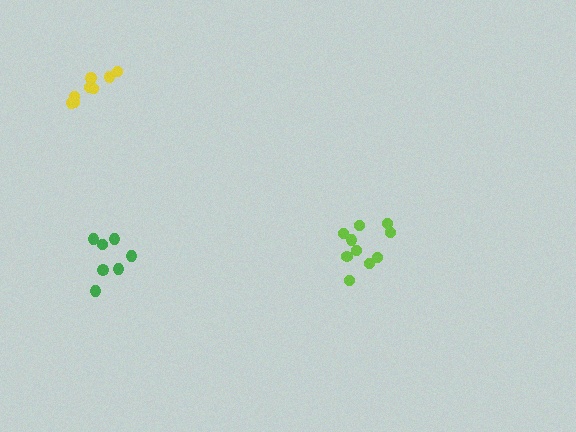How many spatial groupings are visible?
There are 3 spatial groupings.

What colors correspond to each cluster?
The clusters are colored: lime, yellow, green.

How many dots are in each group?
Group 1: 10 dots, Group 2: 8 dots, Group 3: 7 dots (25 total).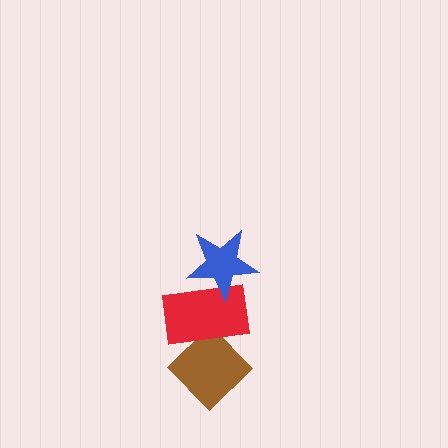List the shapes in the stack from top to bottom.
From top to bottom: the blue star, the red rectangle, the brown diamond.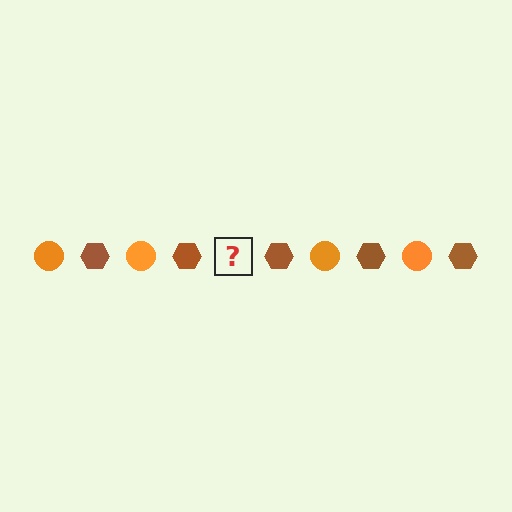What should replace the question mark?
The question mark should be replaced with an orange circle.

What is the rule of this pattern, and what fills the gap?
The rule is that the pattern alternates between orange circle and brown hexagon. The gap should be filled with an orange circle.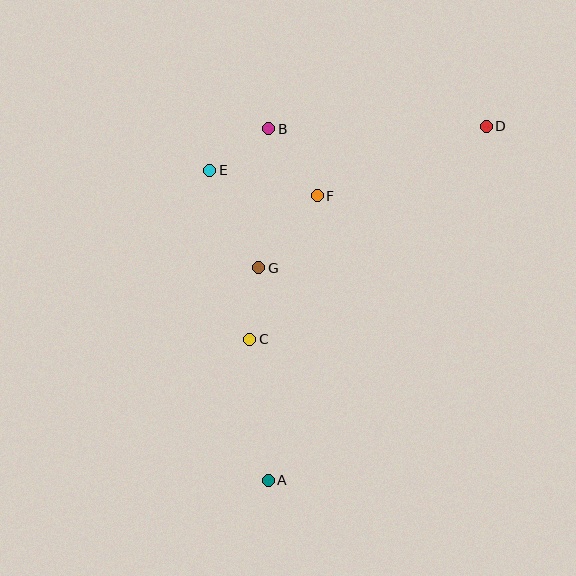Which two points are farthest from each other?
Points A and D are farthest from each other.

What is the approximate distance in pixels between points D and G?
The distance between D and G is approximately 268 pixels.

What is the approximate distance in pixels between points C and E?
The distance between C and E is approximately 173 pixels.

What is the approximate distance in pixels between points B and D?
The distance between B and D is approximately 218 pixels.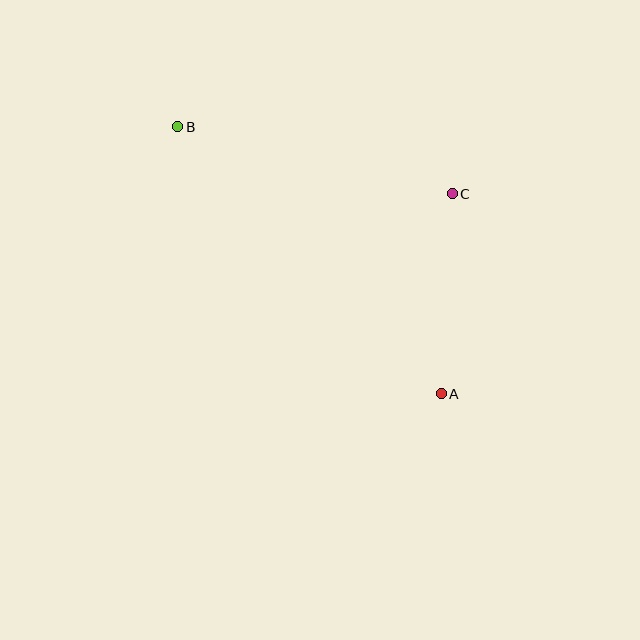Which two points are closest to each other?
Points A and C are closest to each other.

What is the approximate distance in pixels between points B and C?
The distance between B and C is approximately 282 pixels.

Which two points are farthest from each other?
Points A and B are farthest from each other.